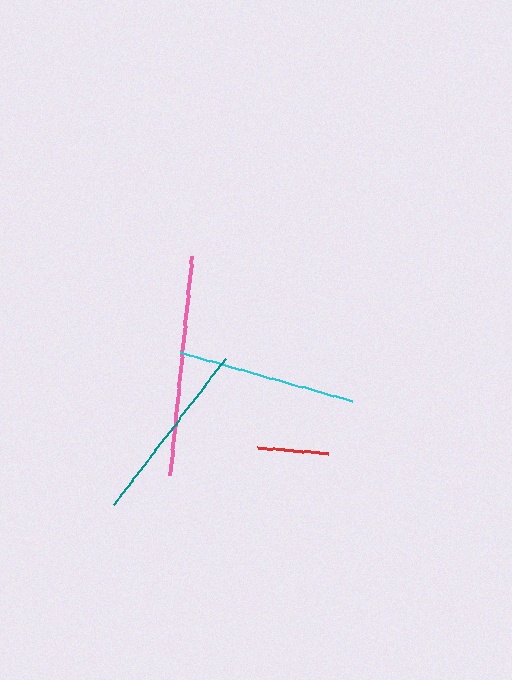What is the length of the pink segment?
The pink segment is approximately 220 pixels long.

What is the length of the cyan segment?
The cyan segment is approximately 178 pixels long.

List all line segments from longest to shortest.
From longest to shortest: pink, teal, cyan, red.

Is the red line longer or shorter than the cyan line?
The cyan line is longer than the red line.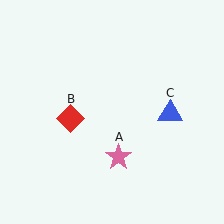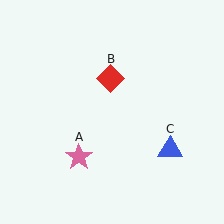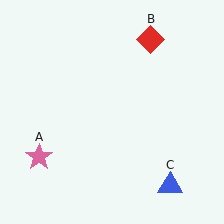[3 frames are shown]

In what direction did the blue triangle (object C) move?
The blue triangle (object C) moved down.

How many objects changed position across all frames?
3 objects changed position: pink star (object A), red diamond (object B), blue triangle (object C).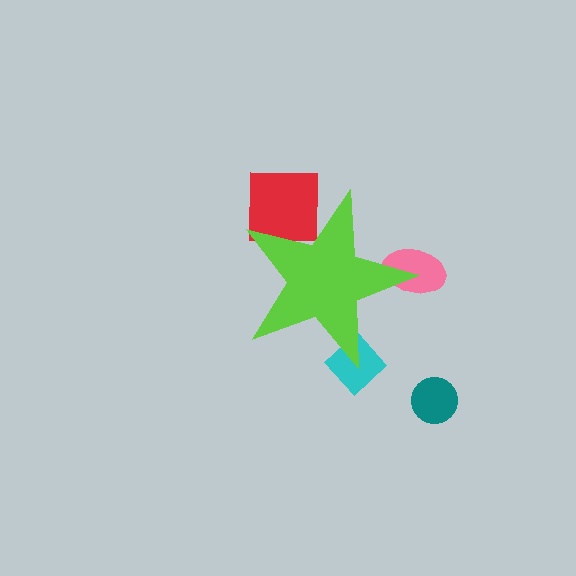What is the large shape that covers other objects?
A lime star.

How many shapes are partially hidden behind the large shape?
3 shapes are partially hidden.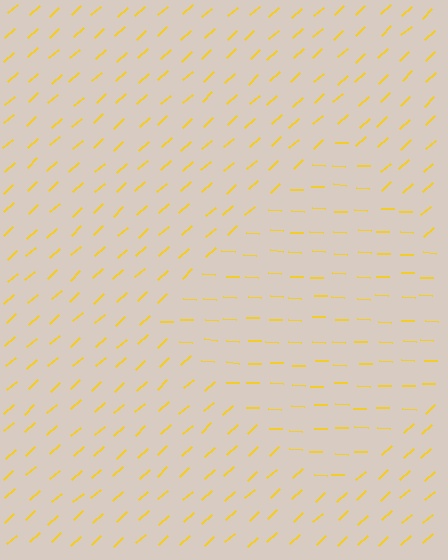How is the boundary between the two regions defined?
The boundary is defined purely by a change in line orientation (approximately 45 degrees difference). All lines are the same color and thickness.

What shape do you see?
I see a diamond.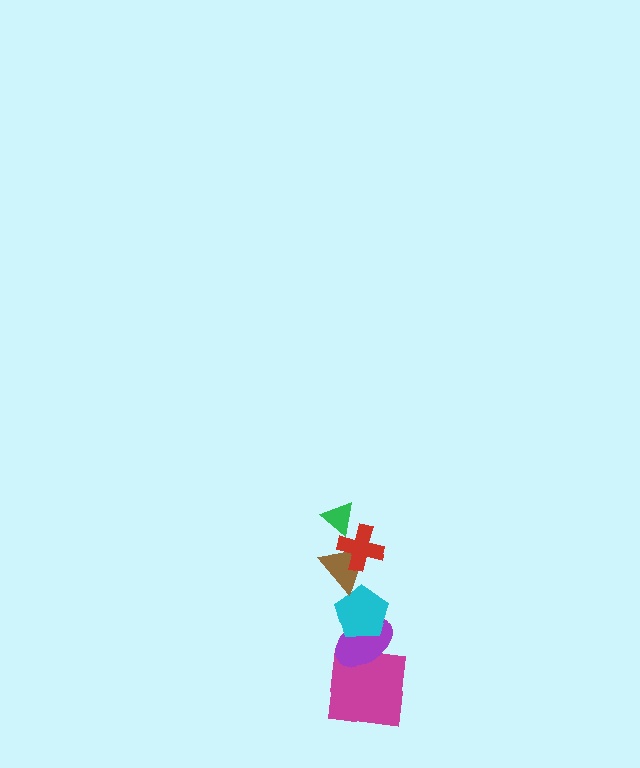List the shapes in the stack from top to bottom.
From top to bottom: the green triangle, the red cross, the brown triangle, the cyan pentagon, the purple ellipse, the magenta square.